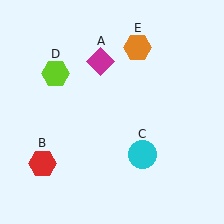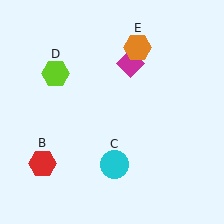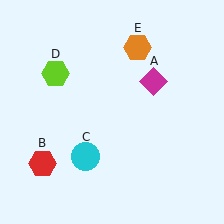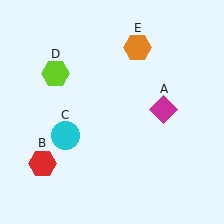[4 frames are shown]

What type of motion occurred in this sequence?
The magenta diamond (object A), cyan circle (object C) rotated clockwise around the center of the scene.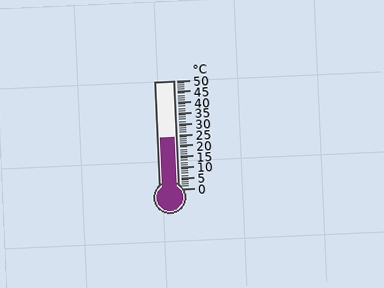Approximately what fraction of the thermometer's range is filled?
The thermometer is filled to approximately 50% of its range.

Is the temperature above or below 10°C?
The temperature is above 10°C.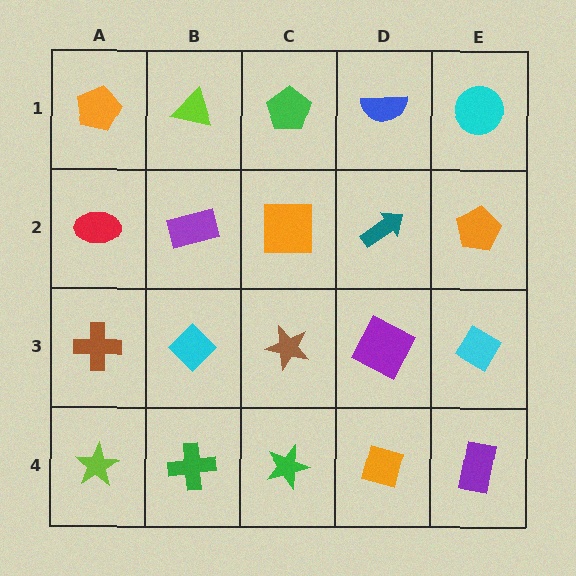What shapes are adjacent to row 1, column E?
An orange pentagon (row 2, column E), a blue semicircle (row 1, column D).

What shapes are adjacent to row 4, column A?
A brown cross (row 3, column A), a green cross (row 4, column B).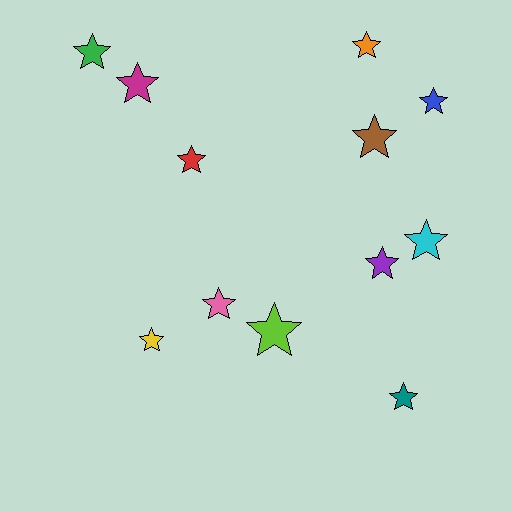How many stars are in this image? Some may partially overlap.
There are 12 stars.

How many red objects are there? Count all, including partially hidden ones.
There is 1 red object.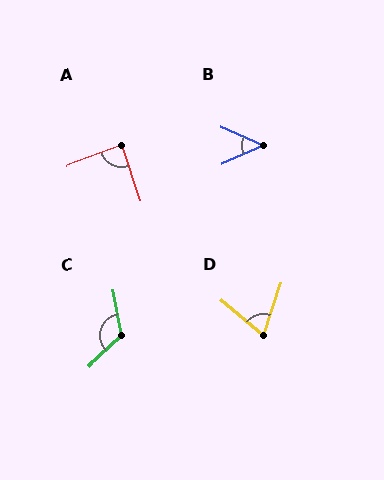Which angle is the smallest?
B, at approximately 48 degrees.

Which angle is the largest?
C, at approximately 122 degrees.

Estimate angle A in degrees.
Approximately 87 degrees.